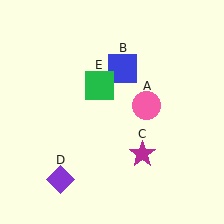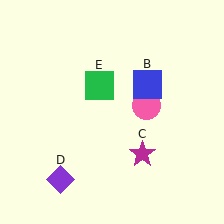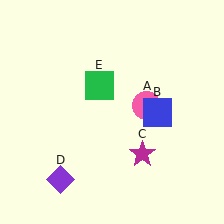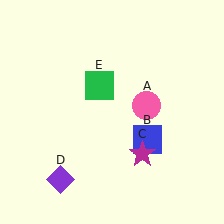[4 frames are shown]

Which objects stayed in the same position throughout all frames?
Pink circle (object A) and magenta star (object C) and purple diamond (object D) and green square (object E) remained stationary.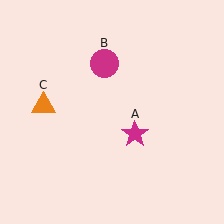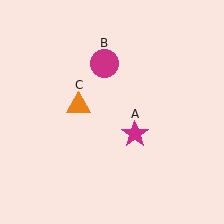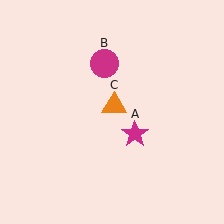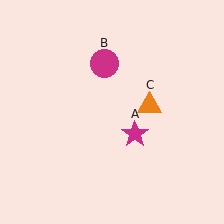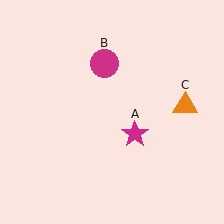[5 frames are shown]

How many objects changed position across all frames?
1 object changed position: orange triangle (object C).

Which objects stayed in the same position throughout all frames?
Magenta star (object A) and magenta circle (object B) remained stationary.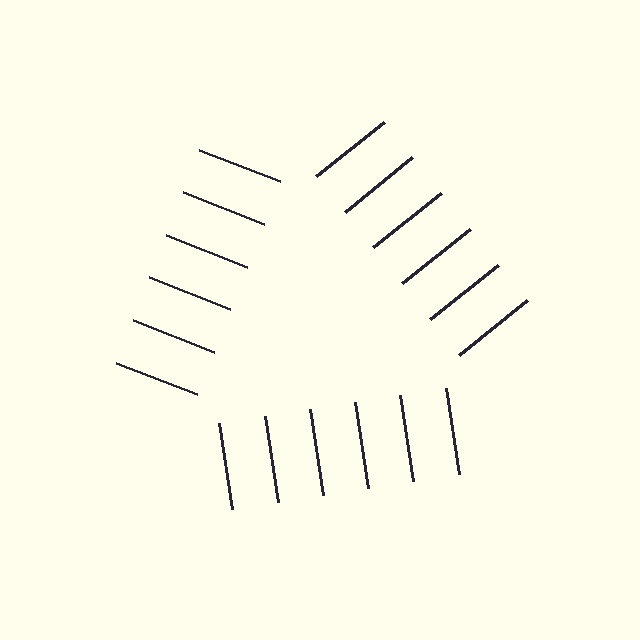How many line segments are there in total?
18 — 6 along each of the 3 edges.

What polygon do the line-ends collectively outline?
An illusory triangle — the line segments terminate on its edges but no continuous stroke is drawn.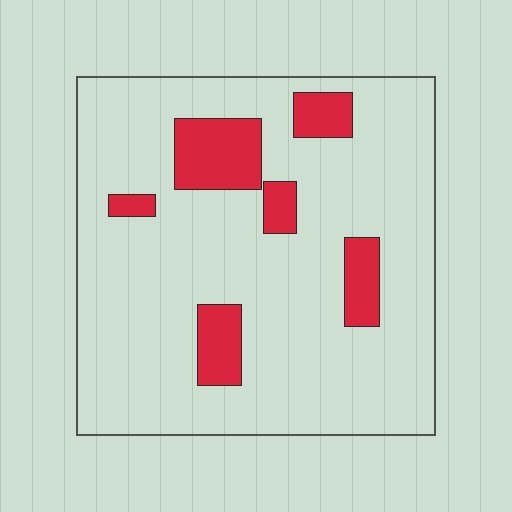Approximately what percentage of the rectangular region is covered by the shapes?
Approximately 15%.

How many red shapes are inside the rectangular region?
6.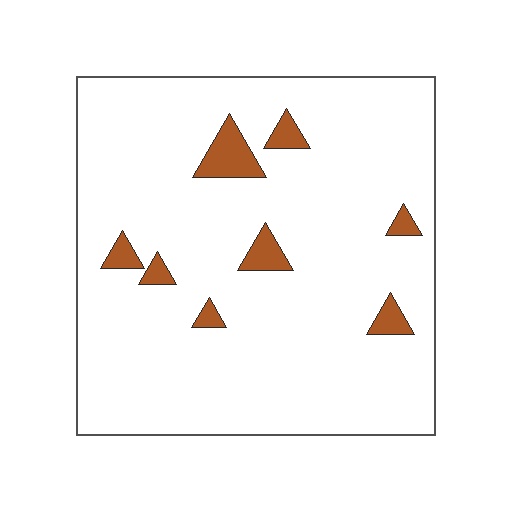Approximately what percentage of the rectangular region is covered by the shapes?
Approximately 5%.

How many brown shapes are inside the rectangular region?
8.